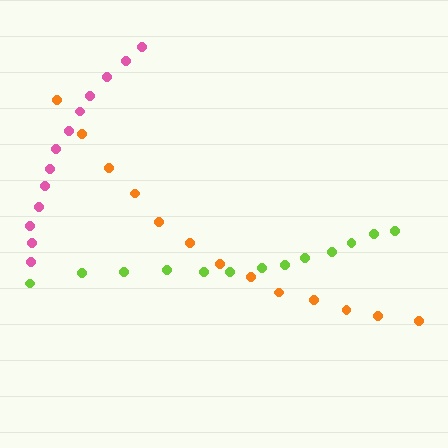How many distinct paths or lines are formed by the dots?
There are 3 distinct paths.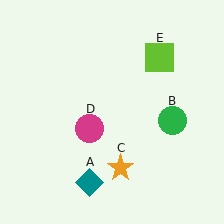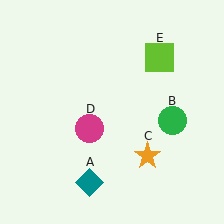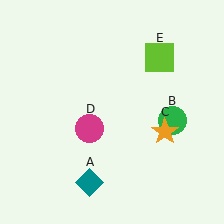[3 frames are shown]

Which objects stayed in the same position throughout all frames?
Teal diamond (object A) and green circle (object B) and magenta circle (object D) and lime square (object E) remained stationary.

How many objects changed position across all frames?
1 object changed position: orange star (object C).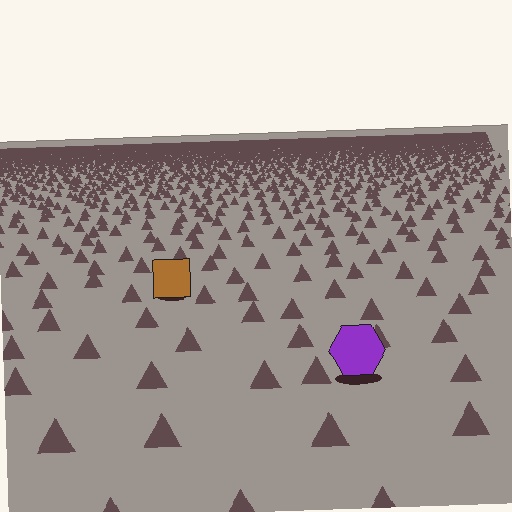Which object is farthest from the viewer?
The brown square is farthest from the viewer. It appears smaller and the ground texture around it is denser.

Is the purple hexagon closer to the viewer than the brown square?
Yes. The purple hexagon is closer — you can tell from the texture gradient: the ground texture is coarser near it.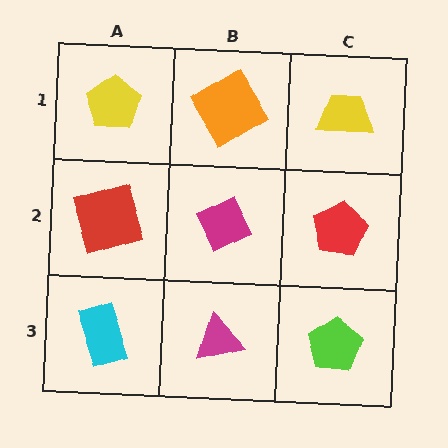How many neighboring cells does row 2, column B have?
4.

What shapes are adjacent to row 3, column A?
A red square (row 2, column A), a magenta triangle (row 3, column B).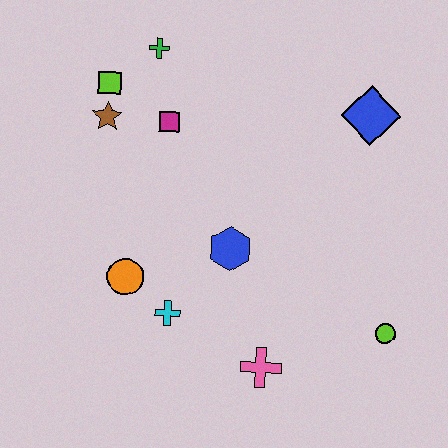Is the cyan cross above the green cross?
No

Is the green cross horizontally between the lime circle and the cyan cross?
No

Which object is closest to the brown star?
The lime square is closest to the brown star.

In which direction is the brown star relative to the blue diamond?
The brown star is to the left of the blue diamond.